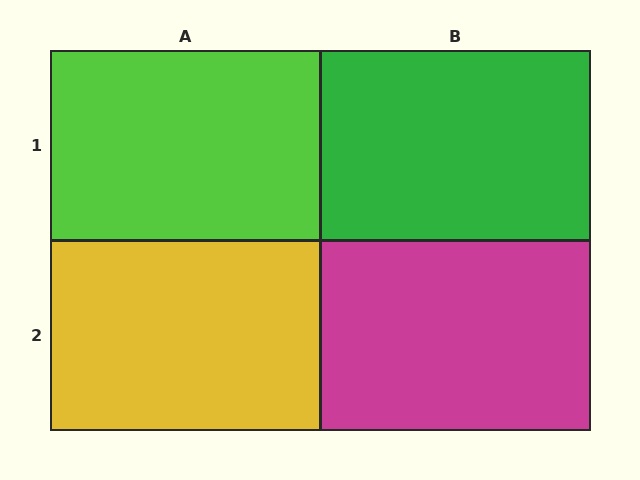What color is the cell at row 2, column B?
Magenta.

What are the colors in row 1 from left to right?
Lime, green.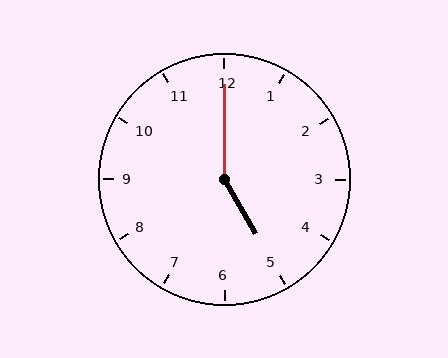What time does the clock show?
5:00.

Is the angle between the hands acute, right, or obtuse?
It is obtuse.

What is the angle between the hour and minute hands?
Approximately 150 degrees.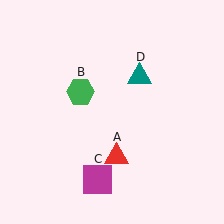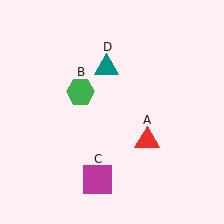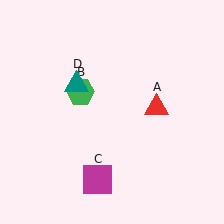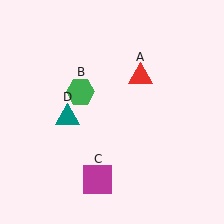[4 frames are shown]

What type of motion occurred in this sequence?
The red triangle (object A), teal triangle (object D) rotated counterclockwise around the center of the scene.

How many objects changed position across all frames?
2 objects changed position: red triangle (object A), teal triangle (object D).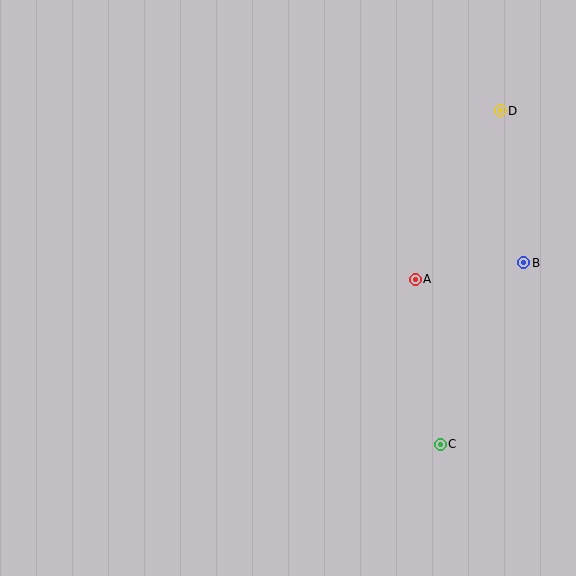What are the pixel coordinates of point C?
Point C is at (440, 444).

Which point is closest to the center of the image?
Point A at (415, 279) is closest to the center.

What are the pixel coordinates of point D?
Point D is at (500, 111).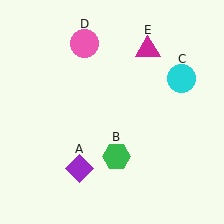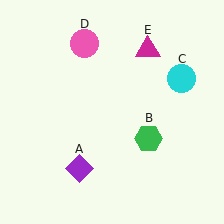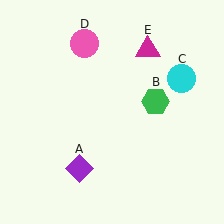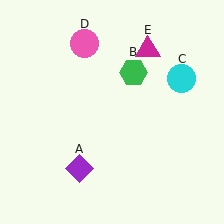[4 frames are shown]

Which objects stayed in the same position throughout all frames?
Purple diamond (object A) and cyan circle (object C) and pink circle (object D) and magenta triangle (object E) remained stationary.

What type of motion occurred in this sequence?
The green hexagon (object B) rotated counterclockwise around the center of the scene.